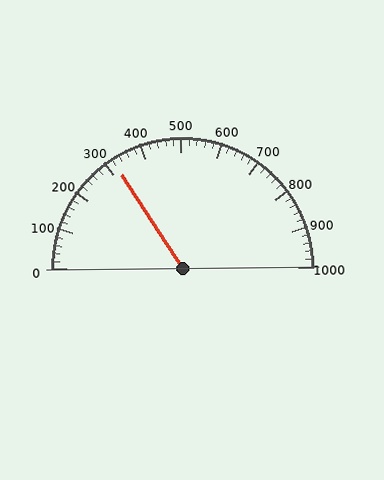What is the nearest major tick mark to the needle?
The nearest major tick mark is 300.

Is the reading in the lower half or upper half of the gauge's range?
The reading is in the lower half of the range (0 to 1000).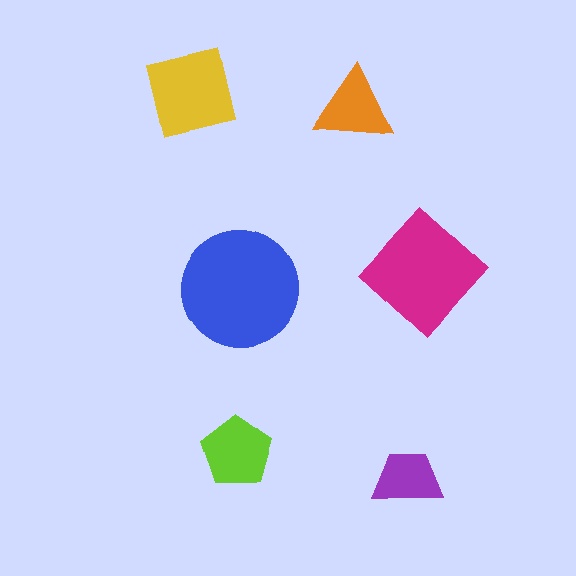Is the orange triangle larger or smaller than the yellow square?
Smaller.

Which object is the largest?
The blue circle.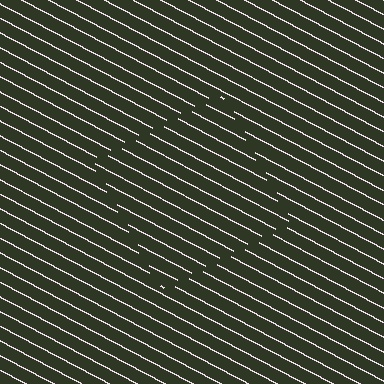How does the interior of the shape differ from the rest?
The interior of the shape contains the same grating, shifted by half a period — the contour is defined by the phase discontinuity where line-ends from the inner and outer gratings abut.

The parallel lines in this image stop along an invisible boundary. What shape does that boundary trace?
An illusory square. The interior of the shape contains the same grating, shifted by half a period — the contour is defined by the phase discontinuity where line-ends from the inner and outer gratings abut.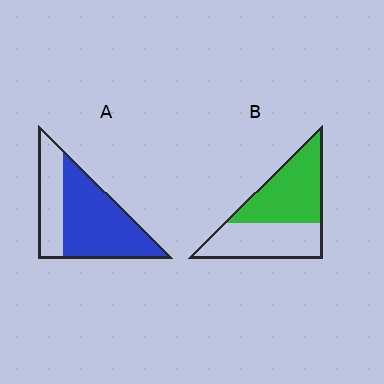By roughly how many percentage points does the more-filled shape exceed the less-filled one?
By roughly 15 percentage points (A over B).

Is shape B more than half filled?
Roughly half.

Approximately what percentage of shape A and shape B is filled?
A is approximately 65% and B is approximately 55%.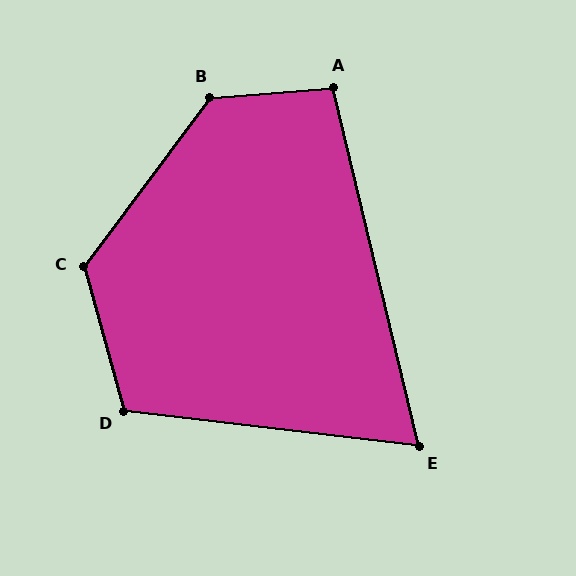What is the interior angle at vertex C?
Approximately 128 degrees (obtuse).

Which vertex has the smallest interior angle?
E, at approximately 70 degrees.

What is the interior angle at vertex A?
Approximately 99 degrees (obtuse).